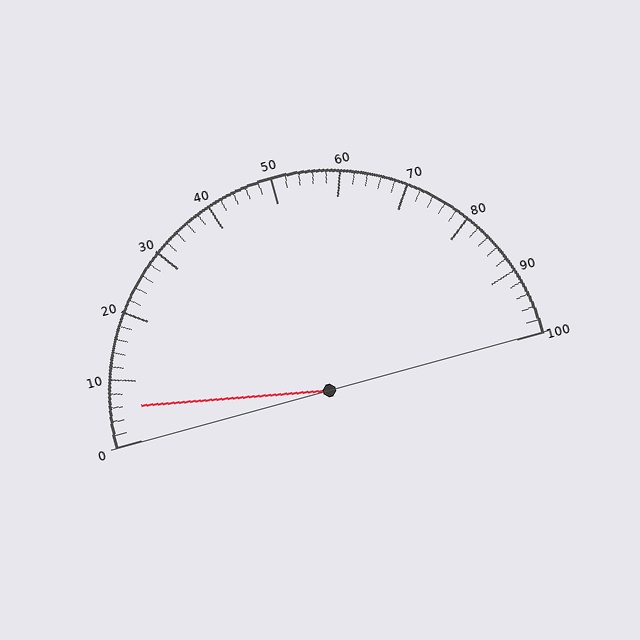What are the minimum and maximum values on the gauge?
The gauge ranges from 0 to 100.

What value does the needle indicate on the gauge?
The needle indicates approximately 6.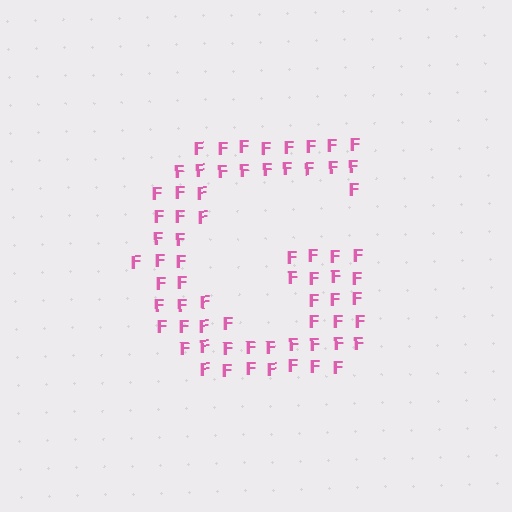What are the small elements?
The small elements are letter F's.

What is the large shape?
The large shape is the letter G.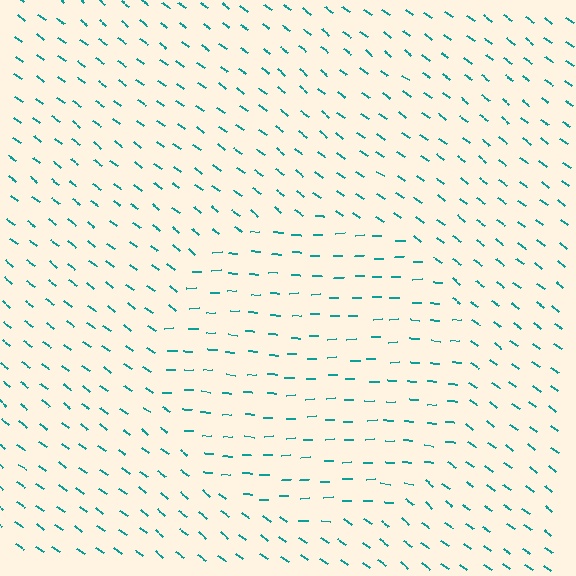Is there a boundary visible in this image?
Yes, there is a texture boundary formed by a change in line orientation.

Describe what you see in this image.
The image is filled with small teal line segments. A circle region in the image has lines oriented differently from the surrounding lines, creating a visible texture boundary.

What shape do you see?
I see a circle.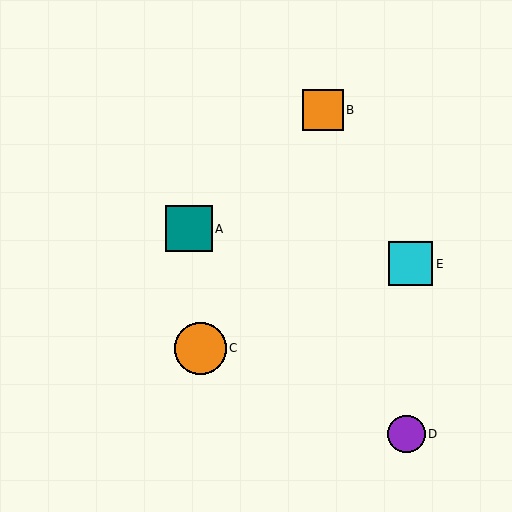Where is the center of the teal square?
The center of the teal square is at (189, 229).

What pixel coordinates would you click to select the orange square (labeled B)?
Click at (323, 110) to select the orange square B.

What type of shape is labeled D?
Shape D is a purple circle.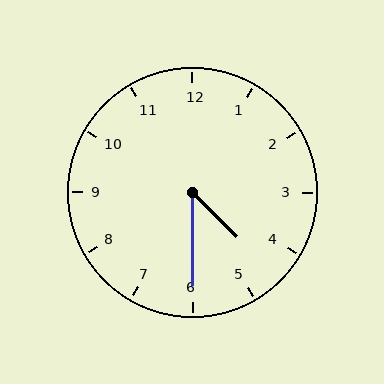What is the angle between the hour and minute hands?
Approximately 45 degrees.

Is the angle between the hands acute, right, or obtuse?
It is acute.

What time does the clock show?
4:30.